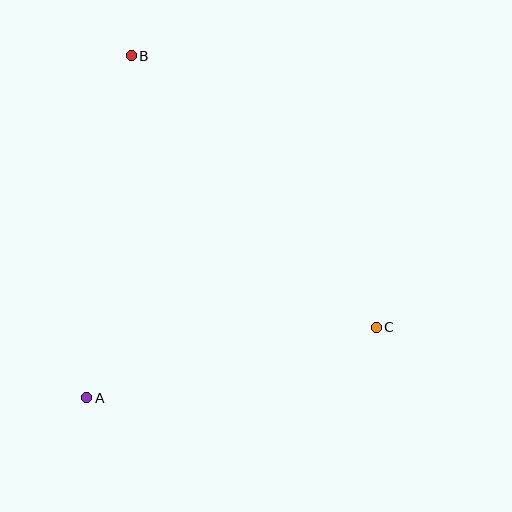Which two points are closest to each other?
Points A and C are closest to each other.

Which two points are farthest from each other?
Points B and C are farthest from each other.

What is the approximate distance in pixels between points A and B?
The distance between A and B is approximately 345 pixels.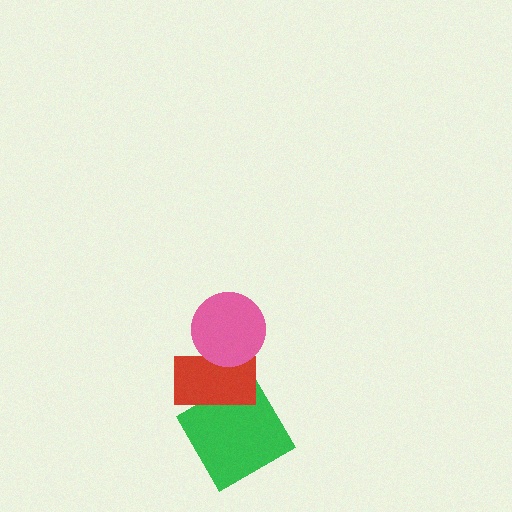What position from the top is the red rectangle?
The red rectangle is 2nd from the top.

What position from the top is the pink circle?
The pink circle is 1st from the top.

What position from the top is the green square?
The green square is 3rd from the top.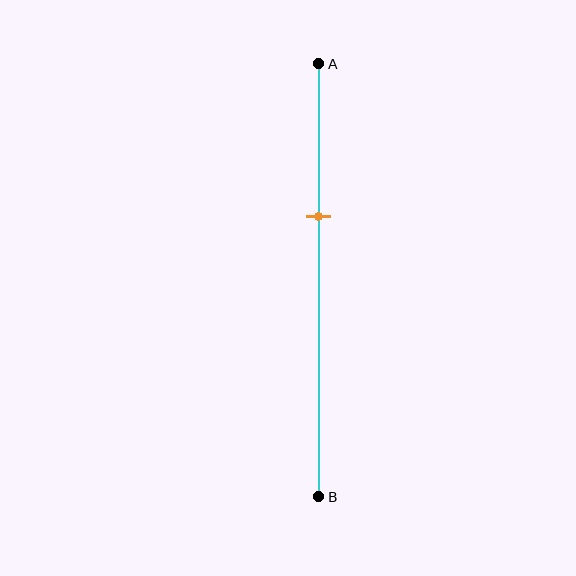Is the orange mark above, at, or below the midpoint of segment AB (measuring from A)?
The orange mark is above the midpoint of segment AB.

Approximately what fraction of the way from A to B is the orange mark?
The orange mark is approximately 35% of the way from A to B.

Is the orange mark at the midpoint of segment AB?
No, the mark is at about 35% from A, not at the 50% midpoint.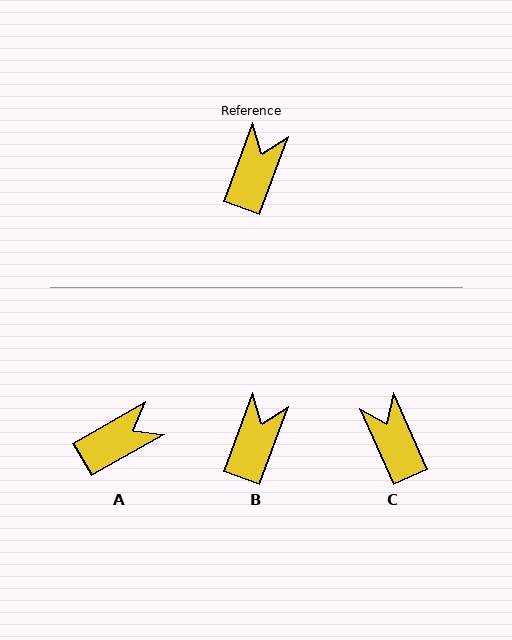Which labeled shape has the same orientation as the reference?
B.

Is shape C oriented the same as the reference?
No, it is off by about 44 degrees.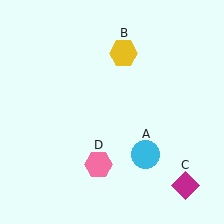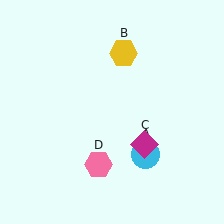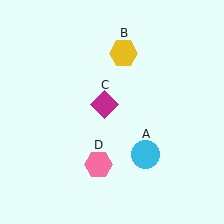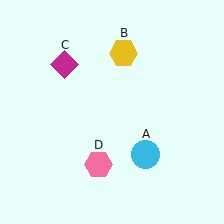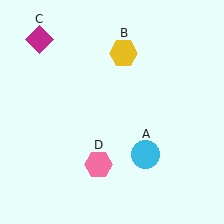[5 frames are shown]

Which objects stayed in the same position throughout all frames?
Cyan circle (object A) and yellow hexagon (object B) and pink hexagon (object D) remained stationary.